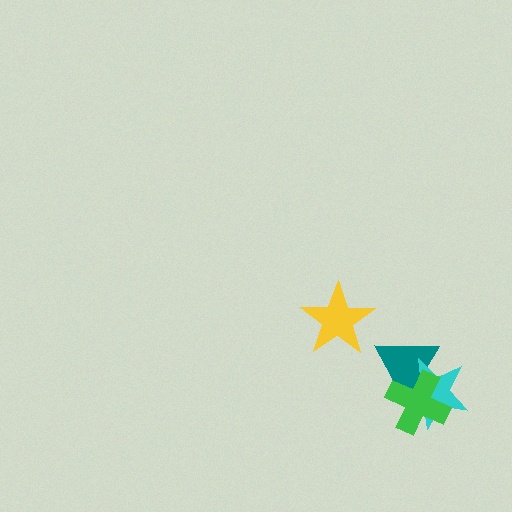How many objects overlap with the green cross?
2 objects overlap with the green cross.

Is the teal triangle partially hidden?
Yes, it is partially covered by another shape.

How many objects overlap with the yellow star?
0 objects overlap with the yellow star.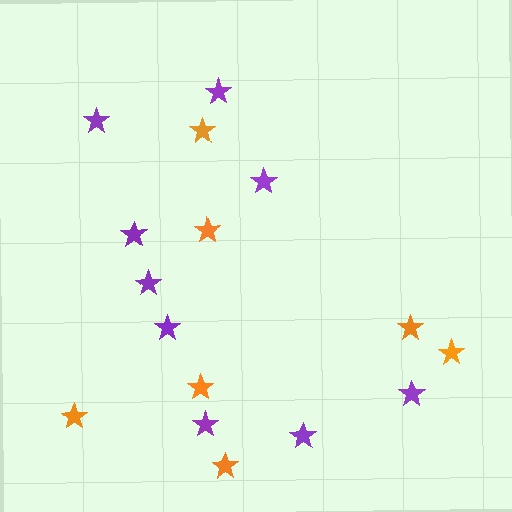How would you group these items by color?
There are 2 groups: one group of orange stars (7) and one group of purple stars (9).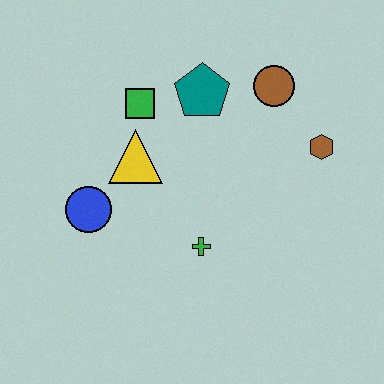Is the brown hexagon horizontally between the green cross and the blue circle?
No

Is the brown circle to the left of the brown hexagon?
Yes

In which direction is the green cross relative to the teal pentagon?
The green cross is below the teal pentagon.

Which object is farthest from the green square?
The brown hexagon is farthest from the green square.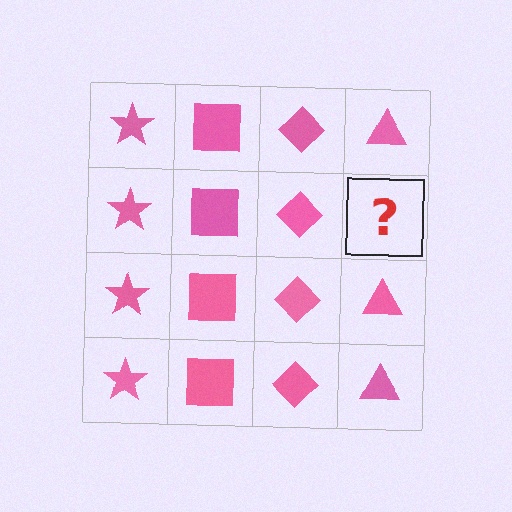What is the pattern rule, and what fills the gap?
The rule is that each column has a consistent shape. The gap should be filled with a pink triangle.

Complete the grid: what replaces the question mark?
The question mark should be replaced with a pink triangle.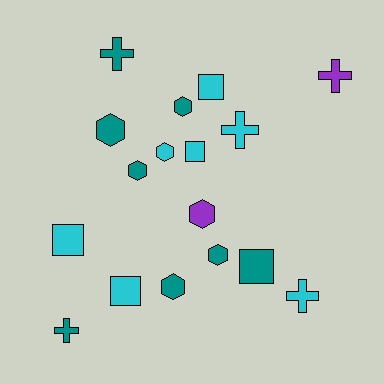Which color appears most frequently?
Teal, with 8 objects.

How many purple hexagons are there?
There is 1 purple hexagon.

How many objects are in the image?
There are 17 objects.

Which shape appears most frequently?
Hexagon, with 7 objects.